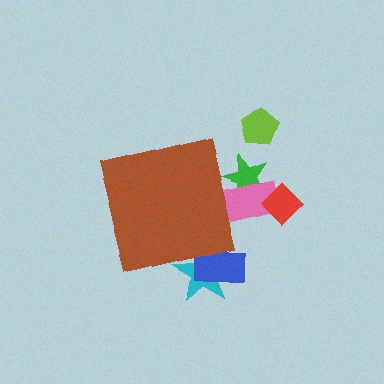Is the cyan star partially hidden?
Yes, the cyan star is partially hidden behind the brown square.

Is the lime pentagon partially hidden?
No, the lime pentagon is fully visible.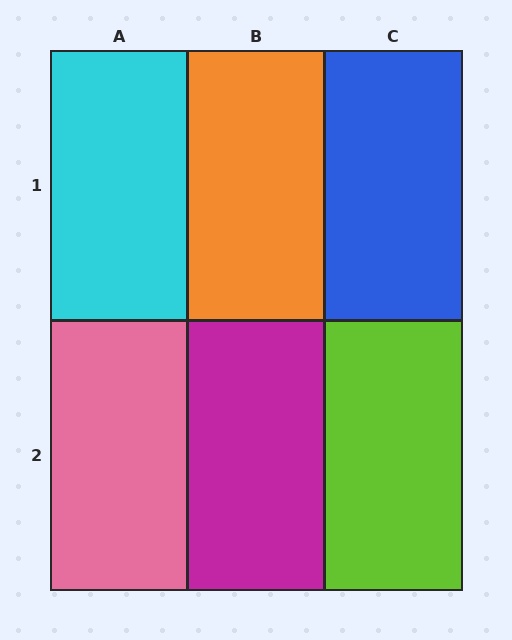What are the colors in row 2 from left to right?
Pink, magenta, lime.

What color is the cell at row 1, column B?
Orange.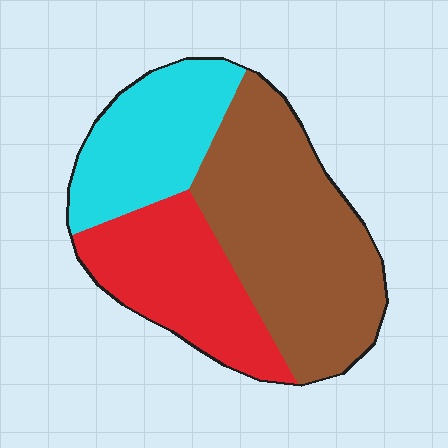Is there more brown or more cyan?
Brown.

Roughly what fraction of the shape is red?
Red takes up about one quarter (1/4) of the shape.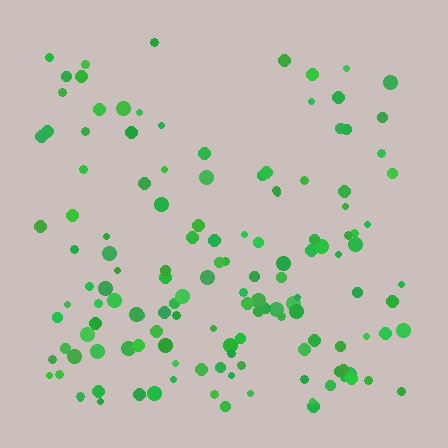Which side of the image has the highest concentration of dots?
The bottom.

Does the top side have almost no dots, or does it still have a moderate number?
Still a moderate number, just noticeably fewer than the bottom.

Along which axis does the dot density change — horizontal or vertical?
Vertical.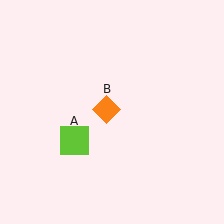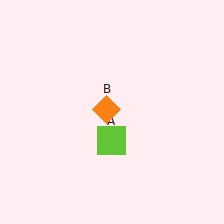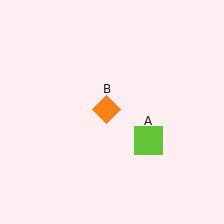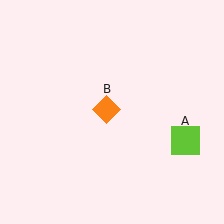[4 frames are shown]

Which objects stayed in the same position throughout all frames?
Orange diamond (object B) remained stationary.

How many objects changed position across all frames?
1 object changed position: lime square (object A).